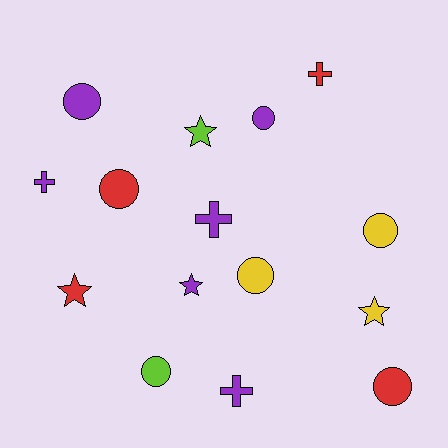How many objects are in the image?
There are 15 objects.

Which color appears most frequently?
Purple, with 6 objects.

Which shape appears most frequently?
Circle, with 7 objects.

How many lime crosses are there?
There are no lime crosses.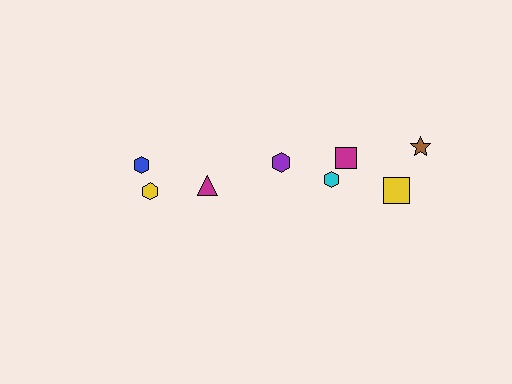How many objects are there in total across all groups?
There are 8 objects.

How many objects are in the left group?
There are 3 objects.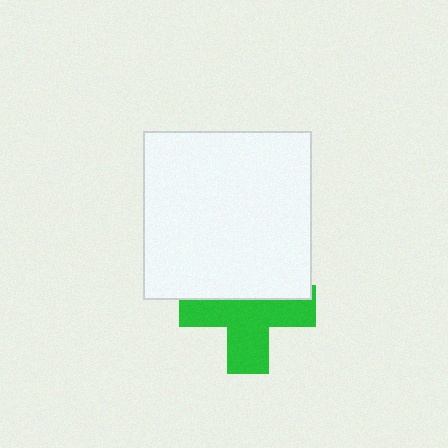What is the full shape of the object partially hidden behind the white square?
The partially hidden object is a green cross.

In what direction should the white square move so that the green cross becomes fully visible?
The white square should move up. That is the shortest direction to clear the overlap and leave the green cross fully visible.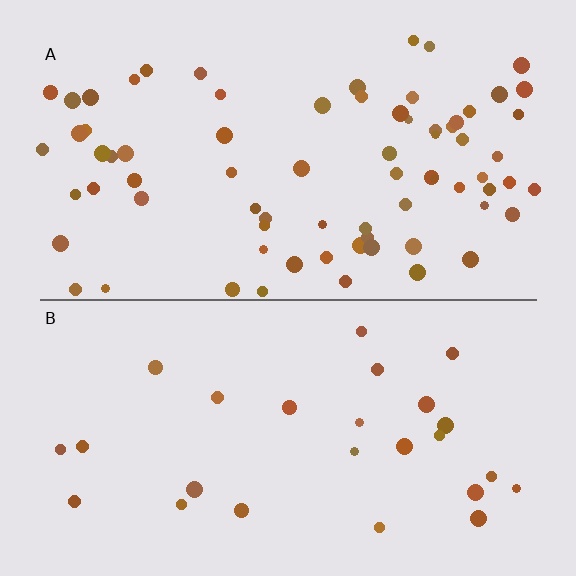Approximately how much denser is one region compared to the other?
Approximately 2.8× — region A over region B.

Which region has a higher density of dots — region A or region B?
A (the top).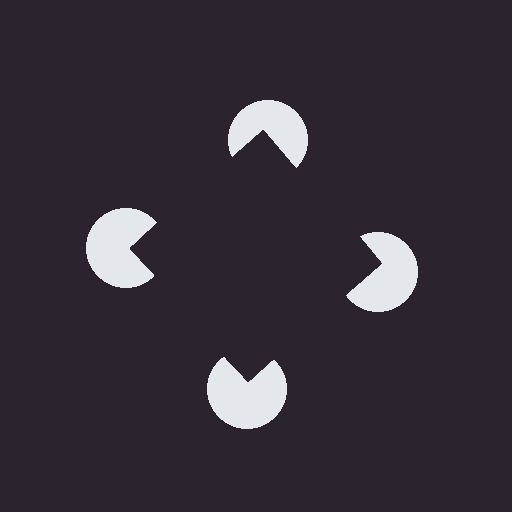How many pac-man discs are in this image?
There are 4 — one at each vertex of the illusory square.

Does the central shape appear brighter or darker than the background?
It typically appears slightly darker than the background, even though no actual brightness change is drawn.